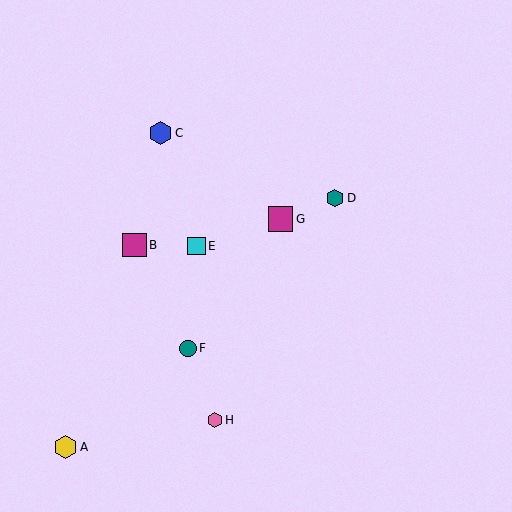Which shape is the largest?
The magenta square (labeled G) is the largest.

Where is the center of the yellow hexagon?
The center of the yellow hexagon is at (66, 447).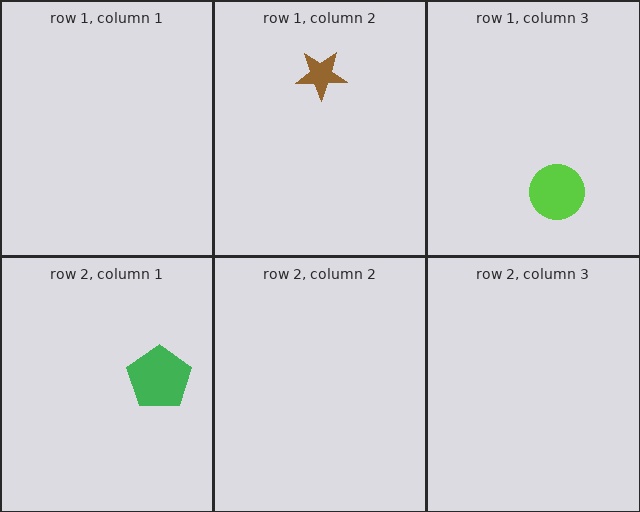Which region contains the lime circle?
The row 1, column 3 region.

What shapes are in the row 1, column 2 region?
The brown star.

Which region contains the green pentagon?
The row 2, column 1 region.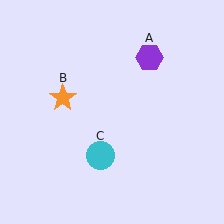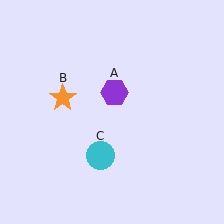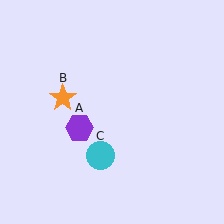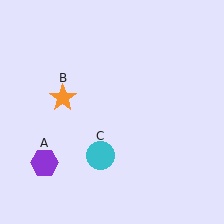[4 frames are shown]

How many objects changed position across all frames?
1 object changed position: purple hexagon (object A).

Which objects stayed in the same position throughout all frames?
Orange star (object B) and cyan circle (object C) remained stationary.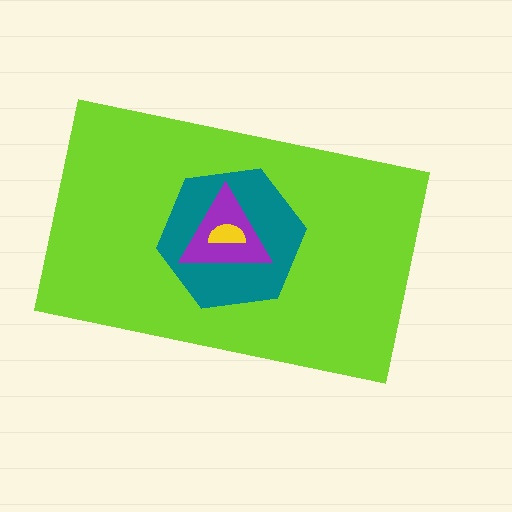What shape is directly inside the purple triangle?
The yellow semicircle.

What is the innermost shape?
The yellow semicircle.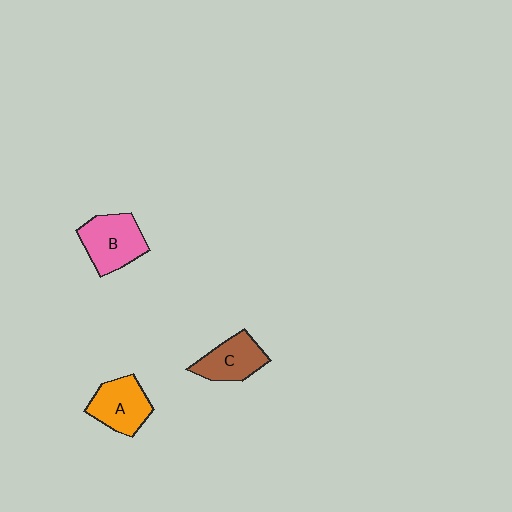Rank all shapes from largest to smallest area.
From largest to smallest: B (pink), A (orange), C (brown).